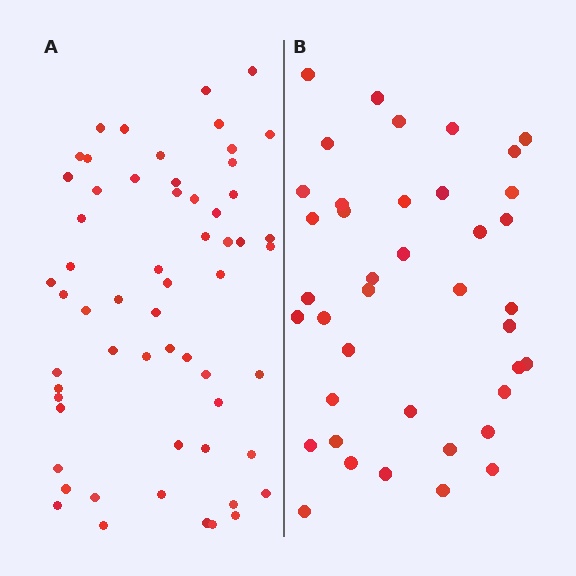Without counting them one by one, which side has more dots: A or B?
Region A (the left region) has more dots.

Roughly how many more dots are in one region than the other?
Region A has approximately 20 more dots than region B.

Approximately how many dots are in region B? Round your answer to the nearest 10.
About 40 dots.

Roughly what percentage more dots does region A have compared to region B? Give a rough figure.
About 50% more.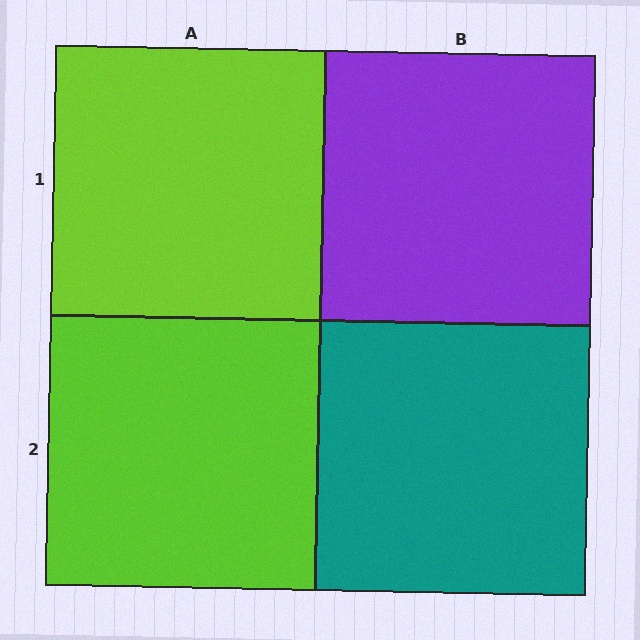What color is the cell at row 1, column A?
Lime.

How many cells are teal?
1 cell is teal.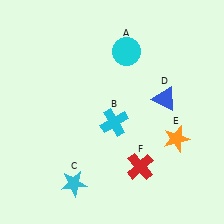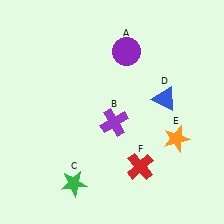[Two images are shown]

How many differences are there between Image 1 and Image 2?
There are 3 differences between the two images.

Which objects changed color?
A changed from cyan to purple. B changed from cyan to purple. C changed from cyan to green.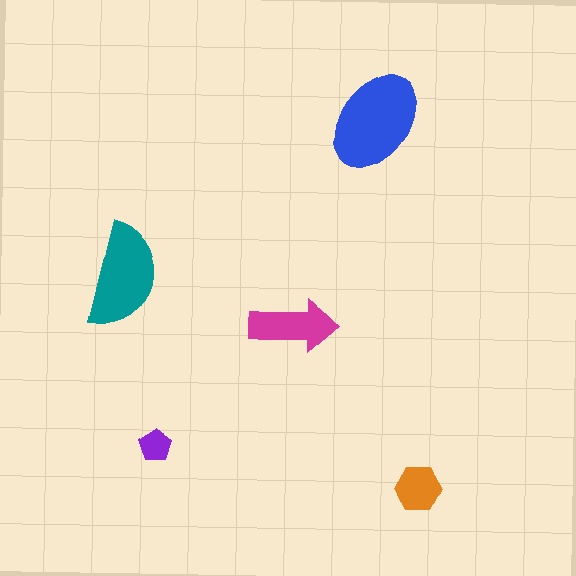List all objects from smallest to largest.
The purple pentagon, the orange hexagon, the magenta arrow, the teal semicircle, the blue ellipse.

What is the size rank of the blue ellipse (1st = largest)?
1st.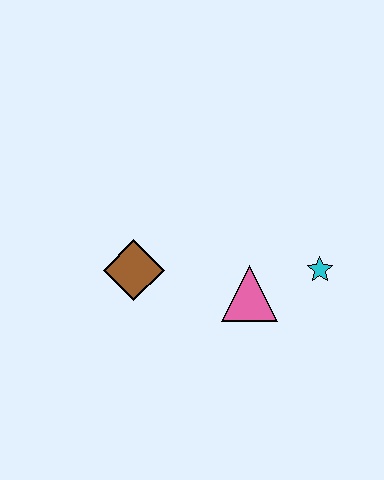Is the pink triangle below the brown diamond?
Yes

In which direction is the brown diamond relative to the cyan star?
The brown diamond is to the left of the cyan star.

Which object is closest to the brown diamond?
The pink triangle is closest to the brown diamond.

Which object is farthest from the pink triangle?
The brown diamond is farthest from the pink triangle.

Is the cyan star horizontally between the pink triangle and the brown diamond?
No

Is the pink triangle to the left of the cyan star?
Yes